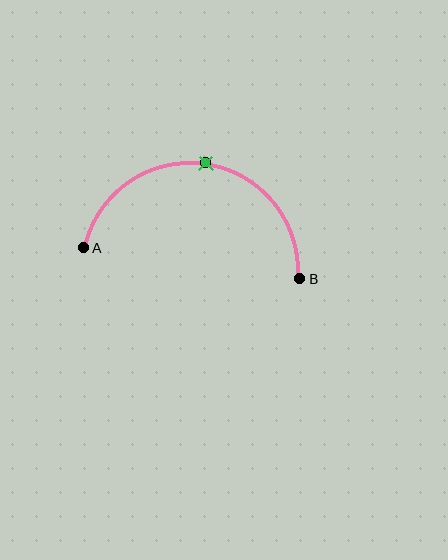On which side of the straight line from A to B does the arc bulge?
The arc bulges above the straight line connecting A and B.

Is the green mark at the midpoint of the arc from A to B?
Yes. The green mark lies on the arc at equal arc-length from both A and B — it is the arc midpoint.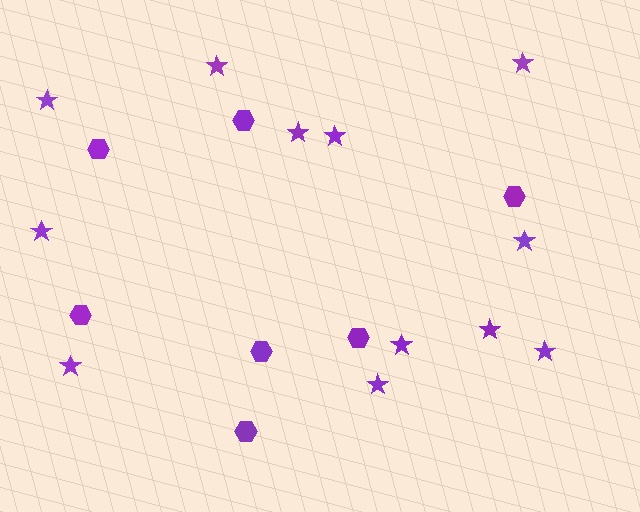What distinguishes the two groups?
There are 2 groups: one group of hexagons (7) and one group of stars (12).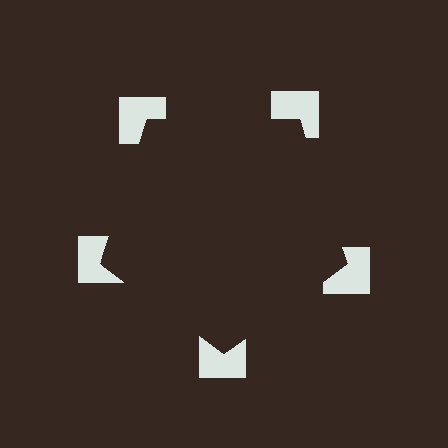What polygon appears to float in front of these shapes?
An illusory pentagon — its edges are inferred from the aligned wedge cuts in the notched squares, not physically drawn.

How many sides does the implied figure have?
5 sides.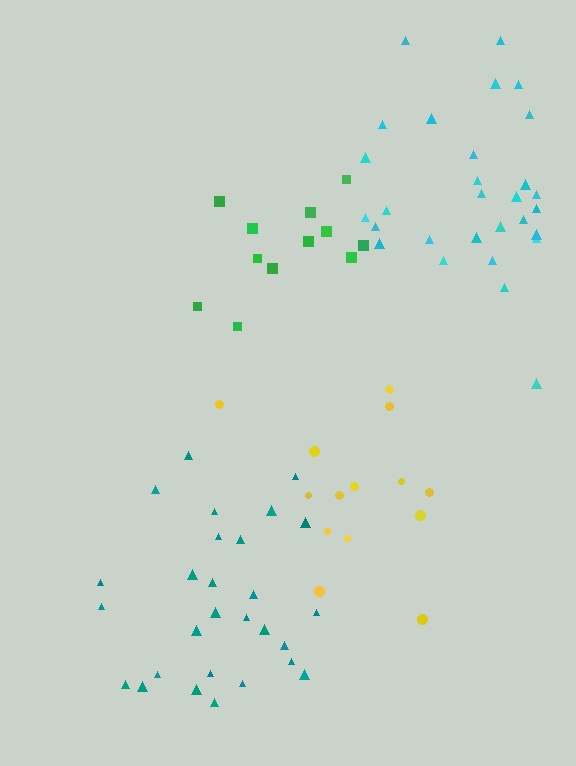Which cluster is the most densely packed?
Teal.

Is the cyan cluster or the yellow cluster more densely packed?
Cyan.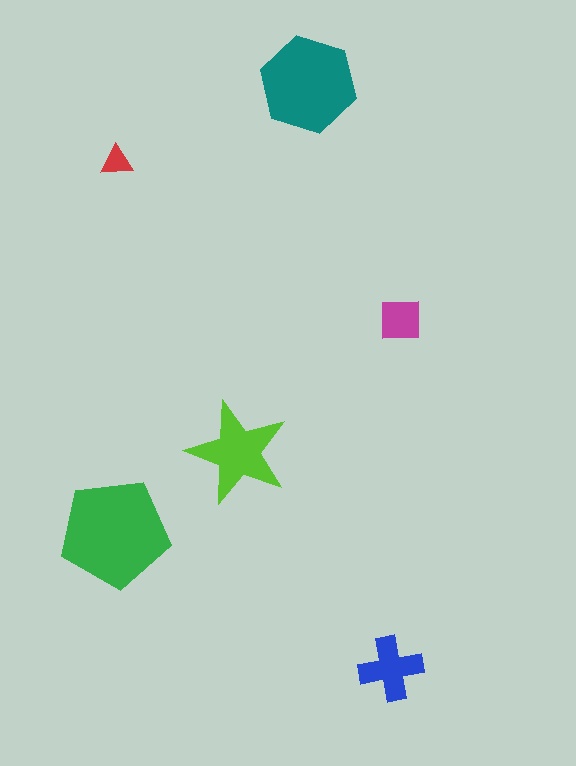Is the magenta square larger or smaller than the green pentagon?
Smaller.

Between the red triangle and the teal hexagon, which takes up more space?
The teal hexagon.